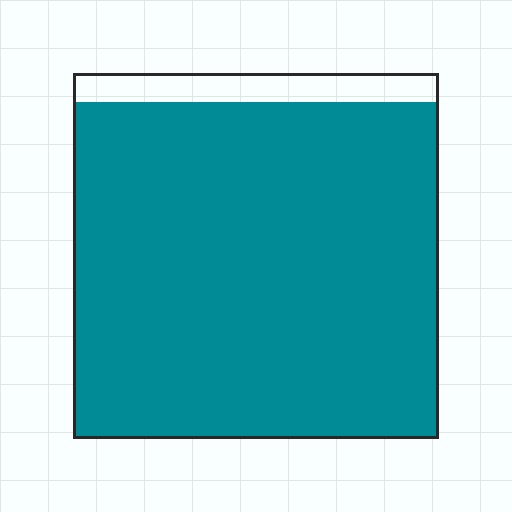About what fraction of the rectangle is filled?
About nine tenths (9/10).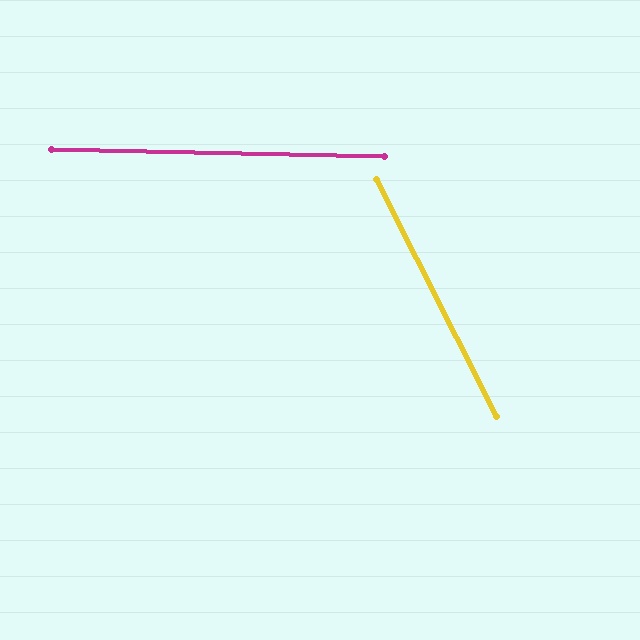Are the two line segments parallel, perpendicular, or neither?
Neither parallel nor perpendicular — they differ by about 62°.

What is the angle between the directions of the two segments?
Approximately 62 degrees.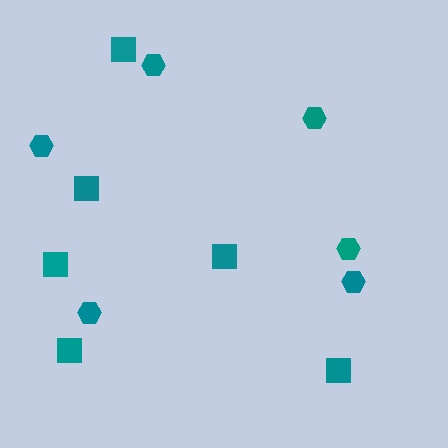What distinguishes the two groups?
There are 2 groups: one group of squares (6) and one group of hexagons (6).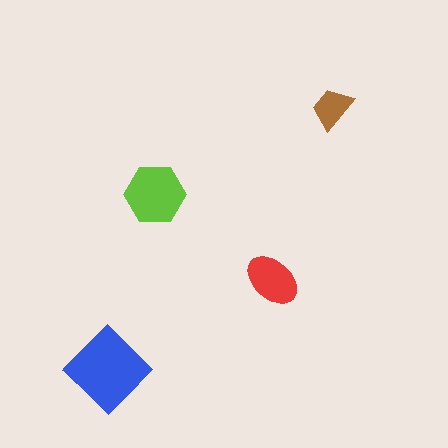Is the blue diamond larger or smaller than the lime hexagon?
Larger.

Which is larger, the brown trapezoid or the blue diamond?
The blue diamond.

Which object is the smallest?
The brown trapezoid.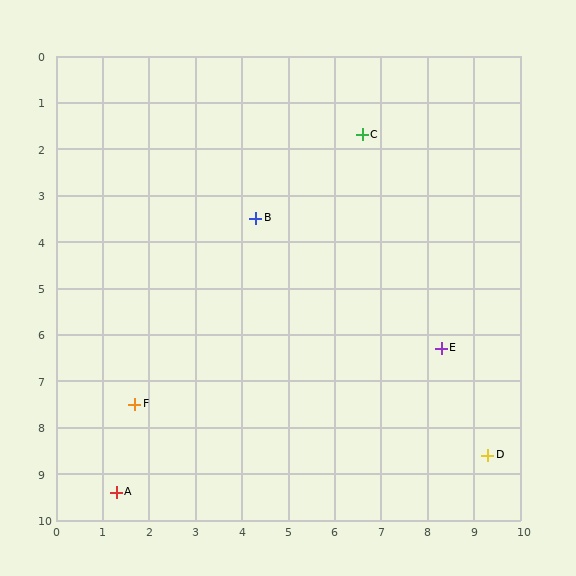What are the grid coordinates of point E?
Point E is at approximately (8.3, 6.3).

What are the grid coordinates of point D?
Point D is at approximately (9.3, 8.6).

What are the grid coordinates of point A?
Point A is at approximately (1.3, 9.4).